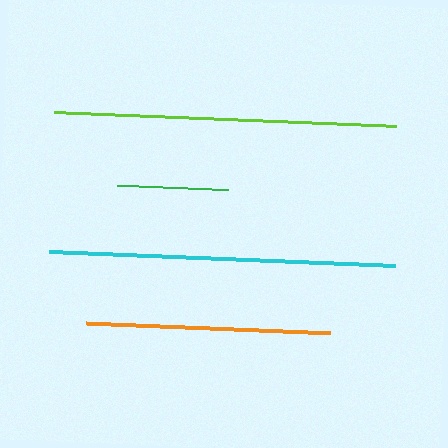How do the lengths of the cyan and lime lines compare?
The cyan and lime lines are approximately the same length.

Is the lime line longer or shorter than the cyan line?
The cyan line is longer than the lime line.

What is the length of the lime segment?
The lime segment is approximately 342 pixels long.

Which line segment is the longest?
The cyan line is the longest at approximately 347 pixels.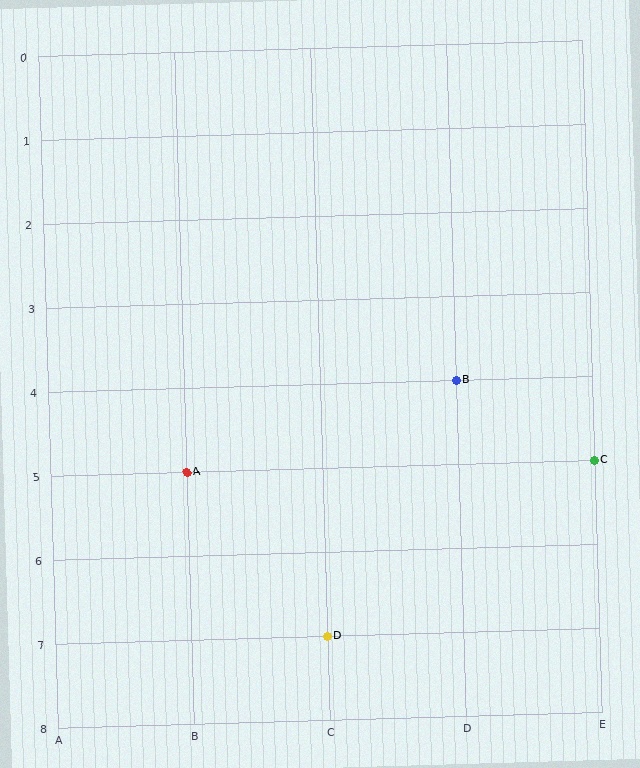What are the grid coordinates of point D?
Point D is at grid coordinates (C, 7).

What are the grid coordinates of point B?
Point B is at grid coordinates (D, 4).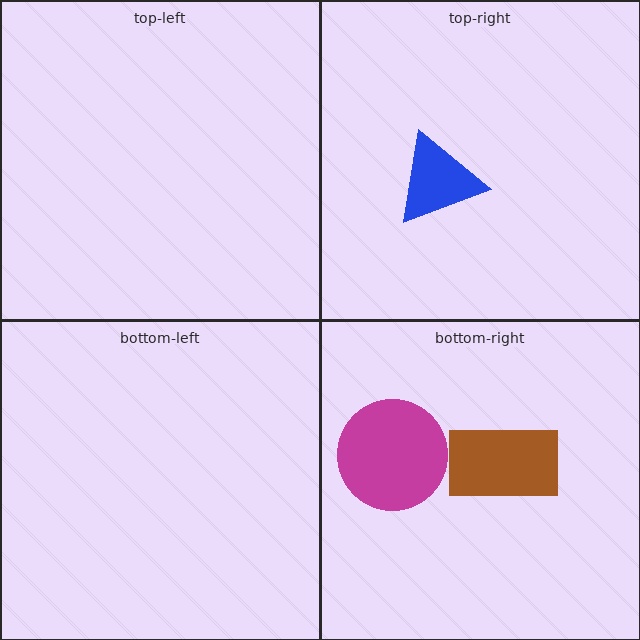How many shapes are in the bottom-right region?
2.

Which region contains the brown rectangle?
The bottom-right region.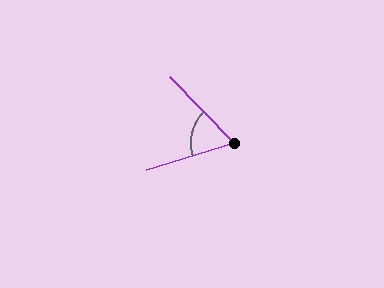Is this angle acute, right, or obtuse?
It is acute.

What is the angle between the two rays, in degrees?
Approximately 63 degrees.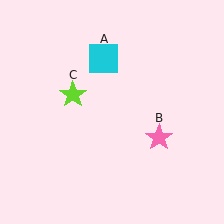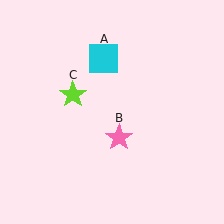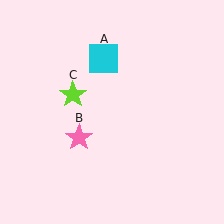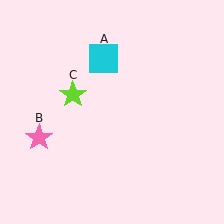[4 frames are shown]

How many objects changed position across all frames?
1 object changed position: pink star (object B).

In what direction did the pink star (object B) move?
The pink star (object B) moved left.